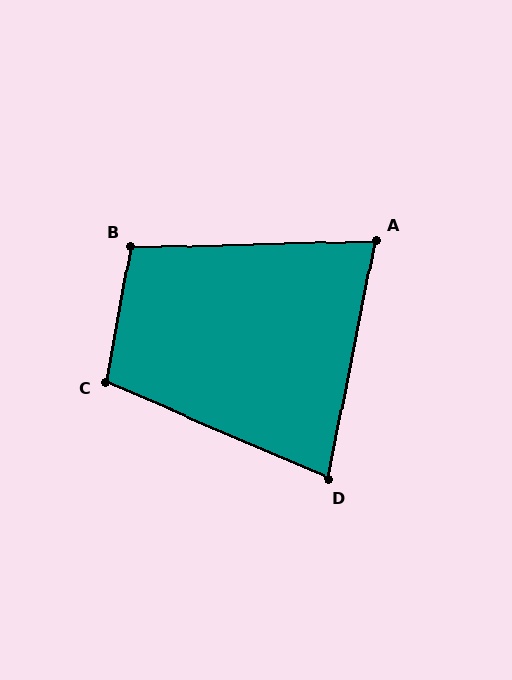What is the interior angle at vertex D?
Approximately 78 degrees (acute).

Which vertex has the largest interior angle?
C, at approximately 103 degrees.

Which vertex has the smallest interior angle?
A, at approximately 77 degrees.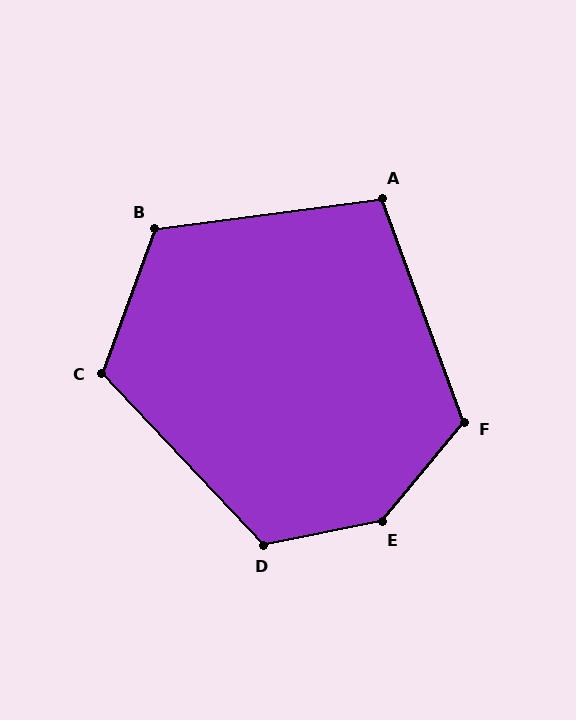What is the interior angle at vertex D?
Approximately 122 degrees (obtuse).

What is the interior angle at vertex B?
Approximately 118 degrees (obtuse).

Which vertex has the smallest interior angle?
A, at approximately 102 degrees.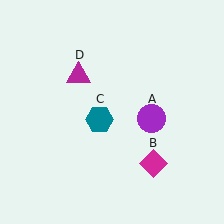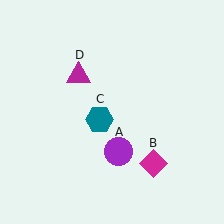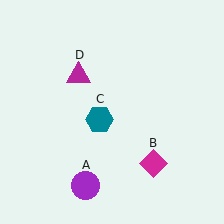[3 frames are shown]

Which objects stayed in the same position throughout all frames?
Magenta diamond (object B) and teal hexagon (object C) and magenta triangle (object D) remained stationary.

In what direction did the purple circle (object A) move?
The purple circle (object A) moved down and to the left.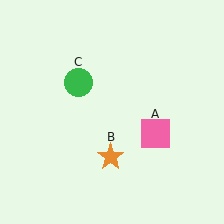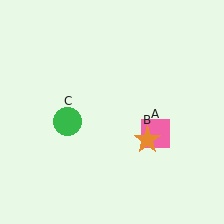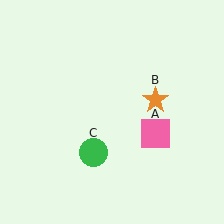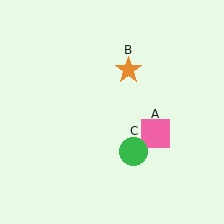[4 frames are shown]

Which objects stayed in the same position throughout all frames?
Pink square (object A) remained stationary.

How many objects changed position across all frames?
2 objects changed position: orange star (object B), green circle (object C).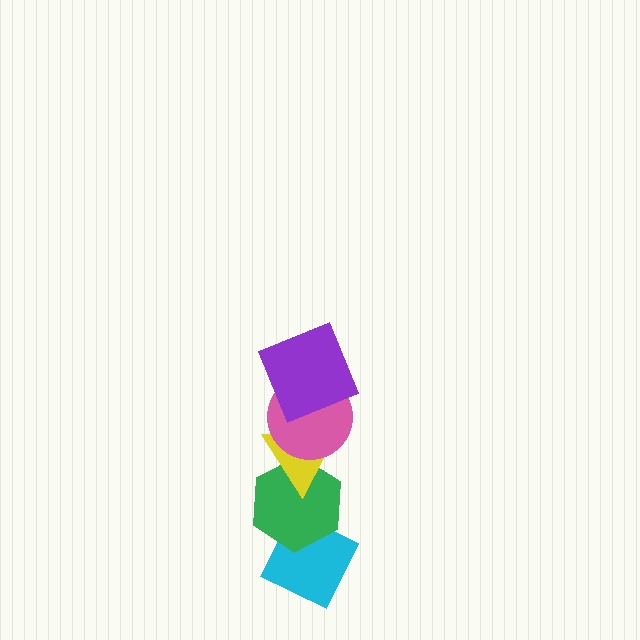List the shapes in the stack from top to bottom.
From top to bottom: the purple square, the pink circle, the yellow triangle, the green hexagon, the cyan diamond.